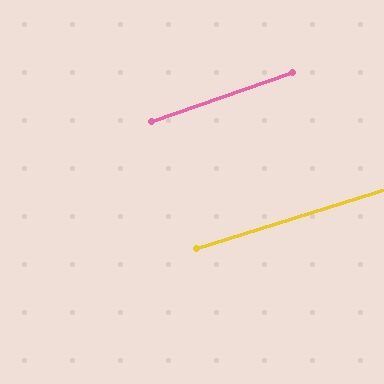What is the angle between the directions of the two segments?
Approximately 2 degrees.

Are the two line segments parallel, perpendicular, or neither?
Parallel — their directions differ by only 1.6°.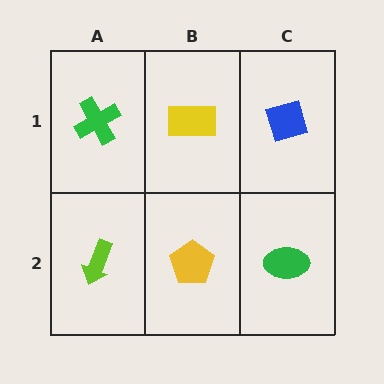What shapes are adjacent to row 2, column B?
A yellow rectangle (row 1, column B), a lime arrow (row 2, column A), a green ellipse (row 2, column C).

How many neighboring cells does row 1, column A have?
2.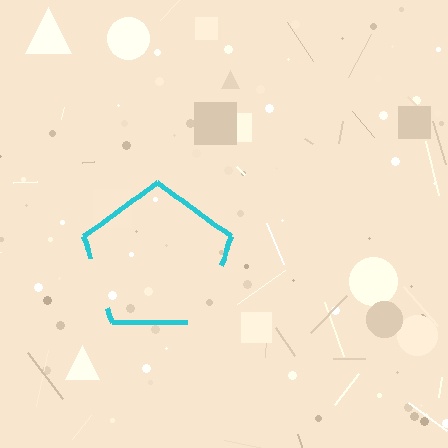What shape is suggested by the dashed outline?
The dashed outline suggests a pentagon.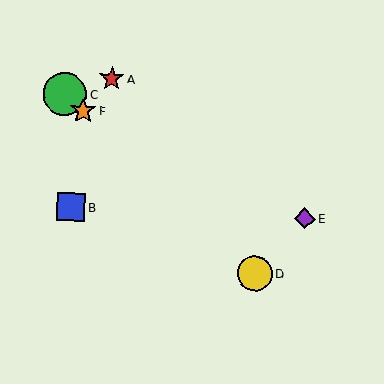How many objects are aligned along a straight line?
3 objects (C, D, F) are aligned along a straight line.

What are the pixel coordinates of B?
Object B is at (71, 207).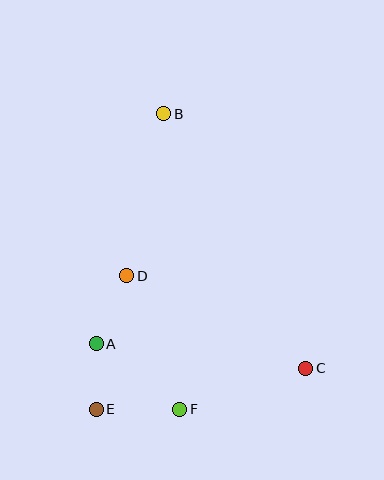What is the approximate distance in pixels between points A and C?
The distance between A and C is approximately 211 pixels.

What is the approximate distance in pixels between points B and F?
The distance between B and F is approximately 296 pixels.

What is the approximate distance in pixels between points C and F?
The distance between C and F is approximately 133 pixels.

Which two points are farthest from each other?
Points B and E are farthest from each other.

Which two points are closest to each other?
Points A and E are closest to each other.